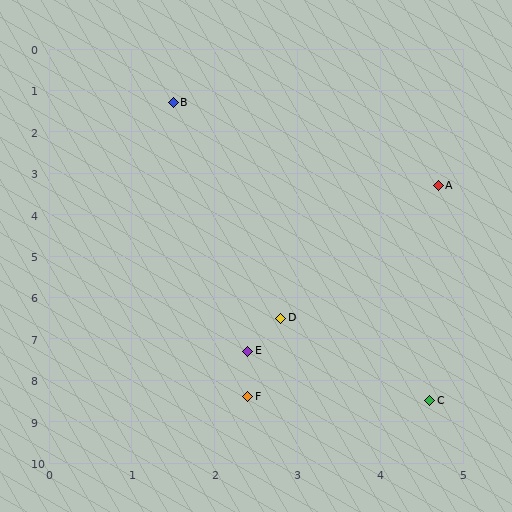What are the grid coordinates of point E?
Point E is at approximately (2.4, 7.3).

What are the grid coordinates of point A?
Point A is at approximately (4.7, 3.3).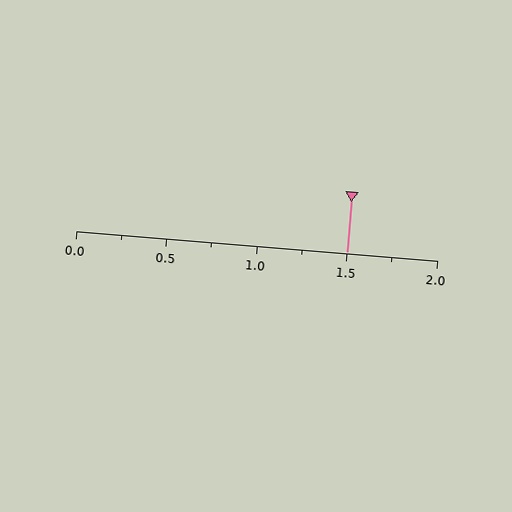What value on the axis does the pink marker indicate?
The marker indicates approximately 1.5.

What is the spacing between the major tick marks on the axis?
The major ticks are spaced 0.5 apart.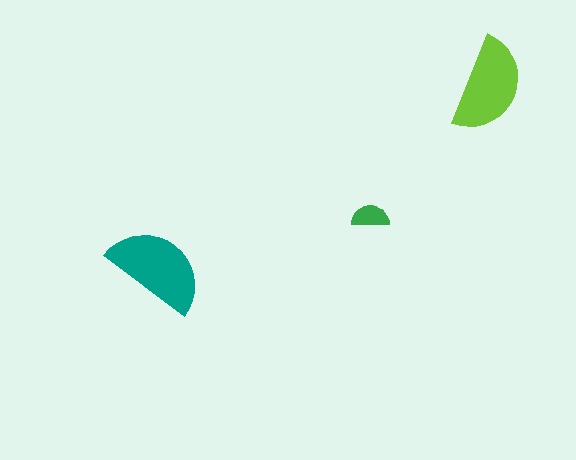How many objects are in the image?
There are 3 objects in the image.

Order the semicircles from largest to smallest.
the teal one, the lime one, the green one.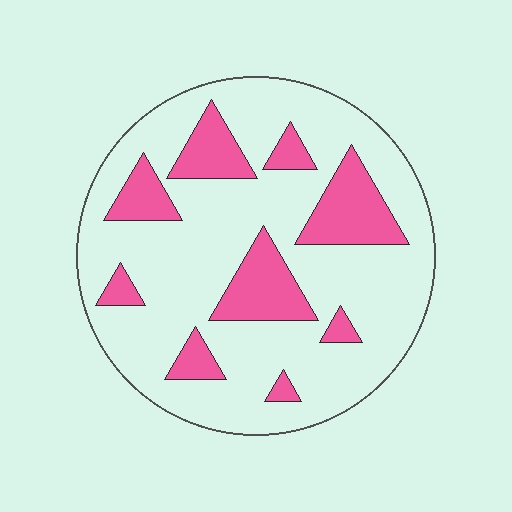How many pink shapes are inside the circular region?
9.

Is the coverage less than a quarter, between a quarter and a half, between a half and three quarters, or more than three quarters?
Less than a quarter.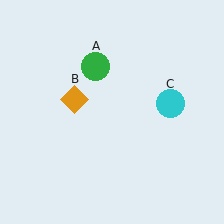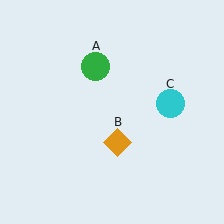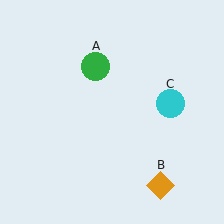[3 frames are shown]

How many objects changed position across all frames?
1 object changed position: orange diamond (object B).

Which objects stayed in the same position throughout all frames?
Green circle (object A) and cyan circle (object C) remained stationary.